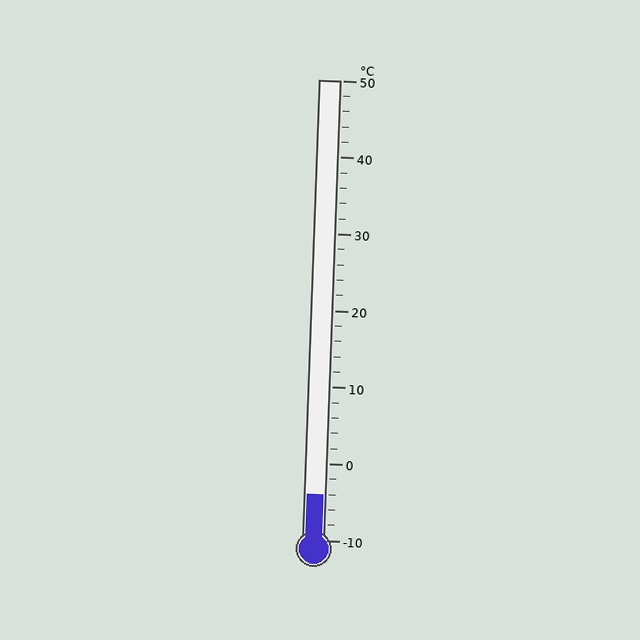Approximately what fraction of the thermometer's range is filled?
The thermometer is filled to approximately 10% of its range.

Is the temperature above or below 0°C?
The temperature is below 0°C.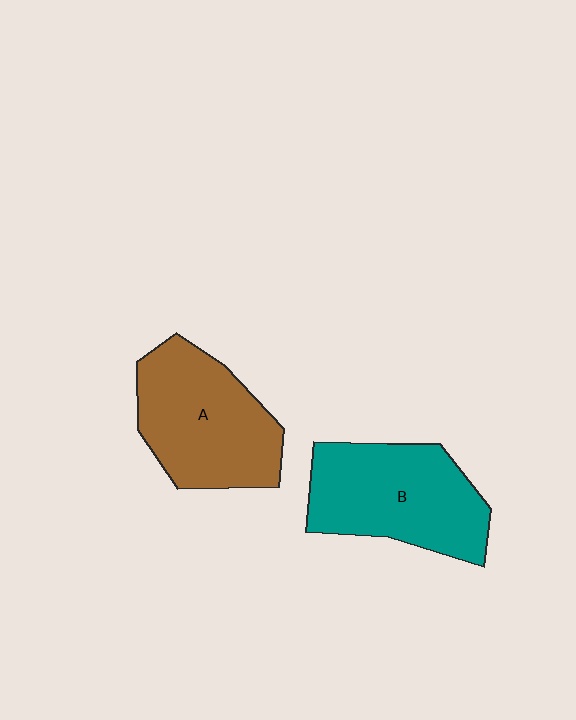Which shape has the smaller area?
Shape A (brown).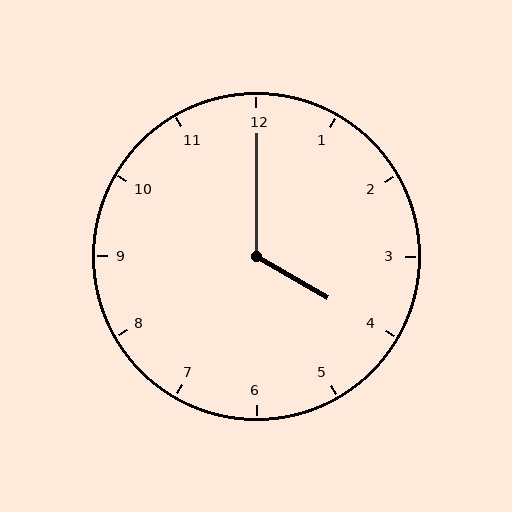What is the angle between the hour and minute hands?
Approximately 120 degrees.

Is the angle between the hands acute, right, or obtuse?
It is obtuse.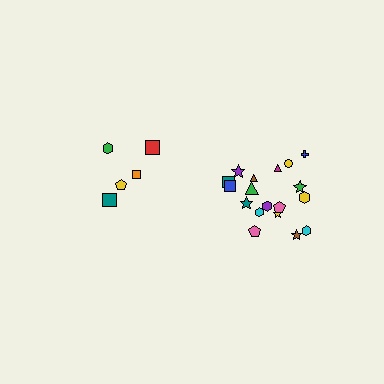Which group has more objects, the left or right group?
The right group.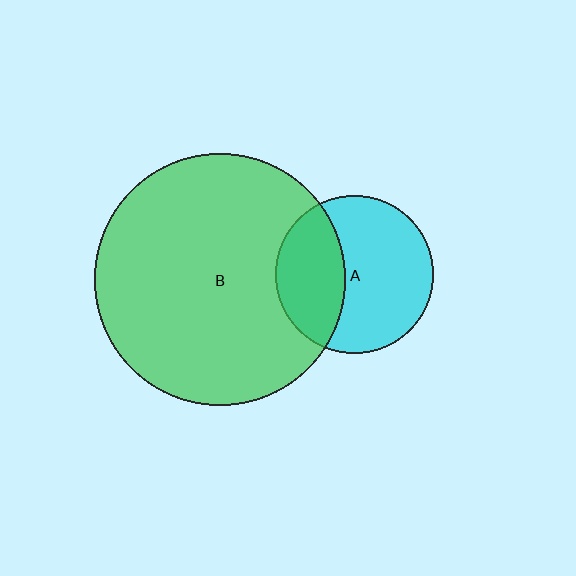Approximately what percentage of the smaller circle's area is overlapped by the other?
Approximately 35%.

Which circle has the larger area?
Circle B (green).